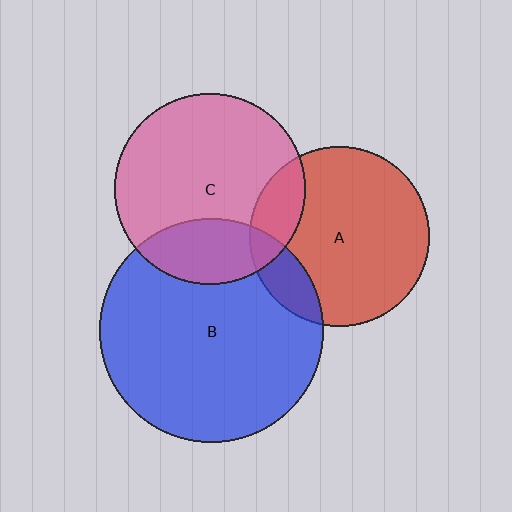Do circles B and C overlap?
Yes.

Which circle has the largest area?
Circle B (blue).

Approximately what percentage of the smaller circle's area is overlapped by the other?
Approximately 25%.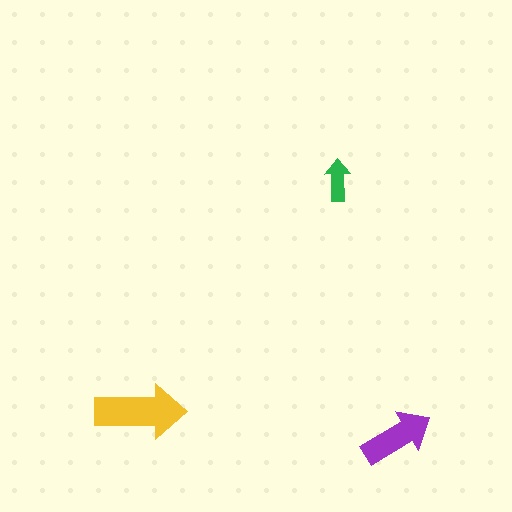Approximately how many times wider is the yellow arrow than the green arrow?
About 2 times wider.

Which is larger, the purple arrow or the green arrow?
The purple one.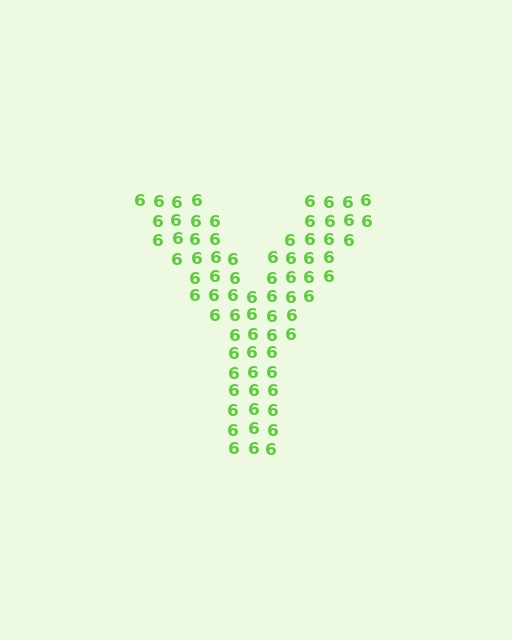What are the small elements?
The small elements are digit 6's.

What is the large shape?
The large shape is the letter Y.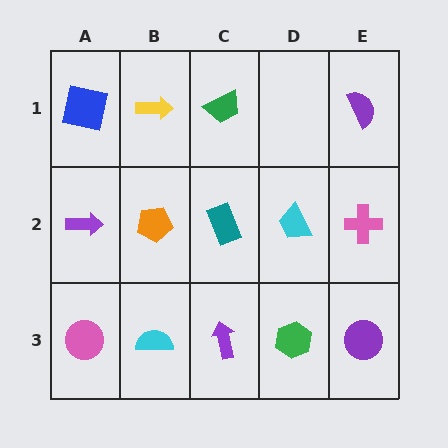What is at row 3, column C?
A purple arrow.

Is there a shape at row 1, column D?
No, that cell is empty.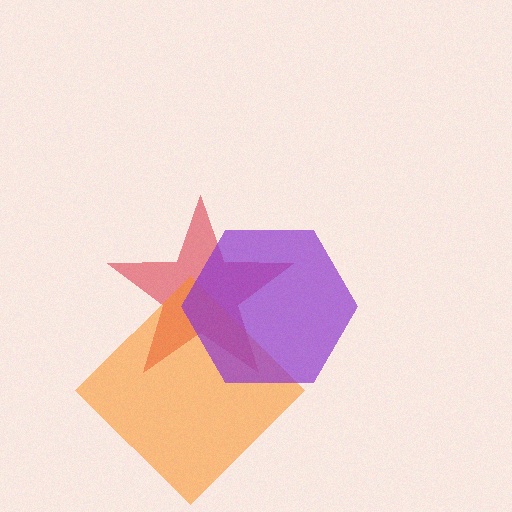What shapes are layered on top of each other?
The layered shapes are: a red star, an orange diamond, a purple hexagon.